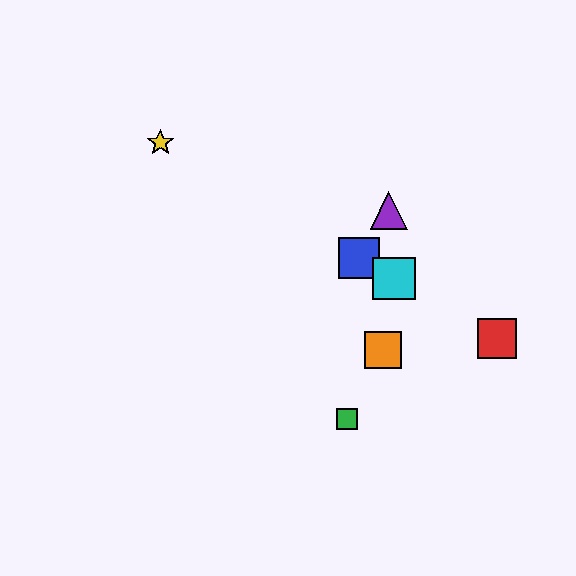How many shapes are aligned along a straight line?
4 shapes (the red square, the blue square, the yellow star, the cyan square) are aligned along a straight line.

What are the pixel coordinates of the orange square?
The orange square is at (383, 350).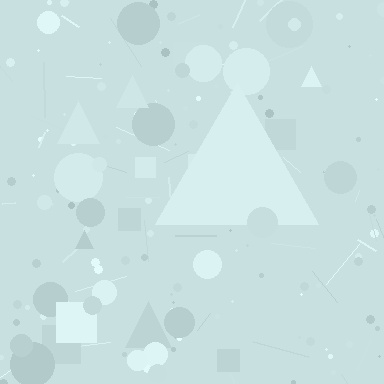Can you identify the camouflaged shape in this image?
The camouflaged shape is a triangle.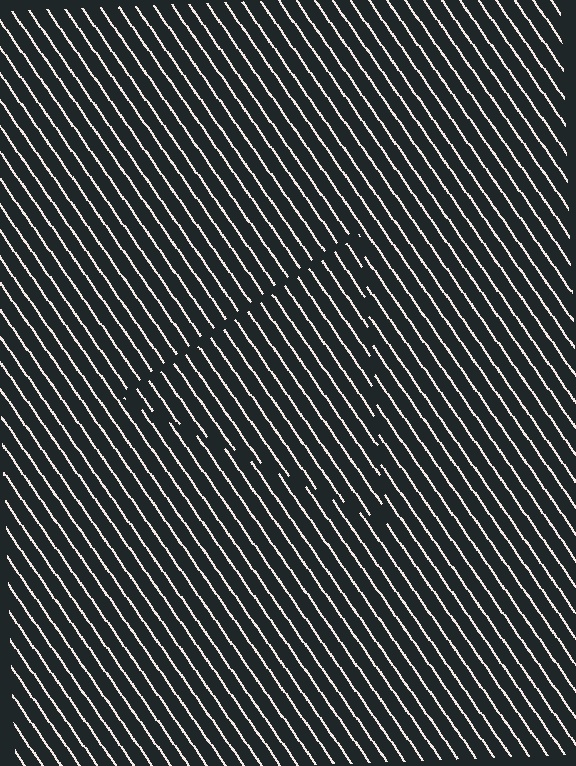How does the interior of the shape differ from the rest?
The interior of the shape contains the same grating, shifted by half a period — the contour is defined by the phase discontinuity where line-ends from the inner and outer gratings abut.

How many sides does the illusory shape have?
3 sides — the line-ends trace a triangle.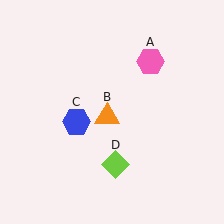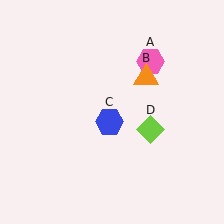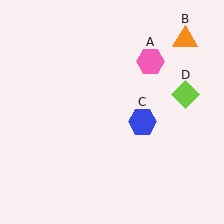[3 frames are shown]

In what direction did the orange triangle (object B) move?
The orange triangle (object B) moved up and to the right.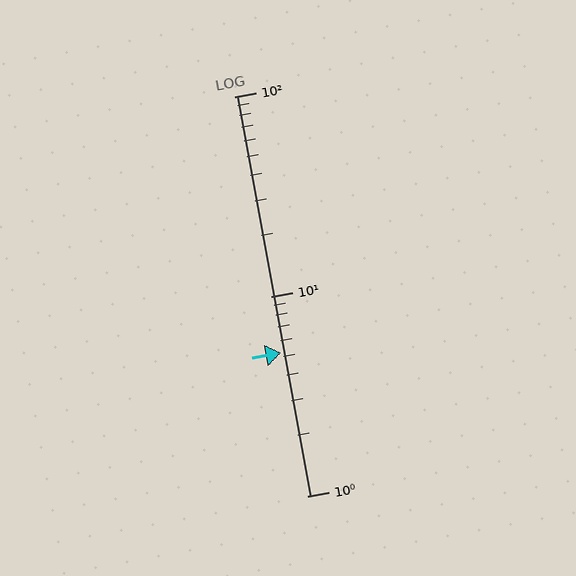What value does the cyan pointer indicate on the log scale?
The pointer indicates approximately 5.2.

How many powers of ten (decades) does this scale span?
The scale spans 2 decades, from 1 to 100.